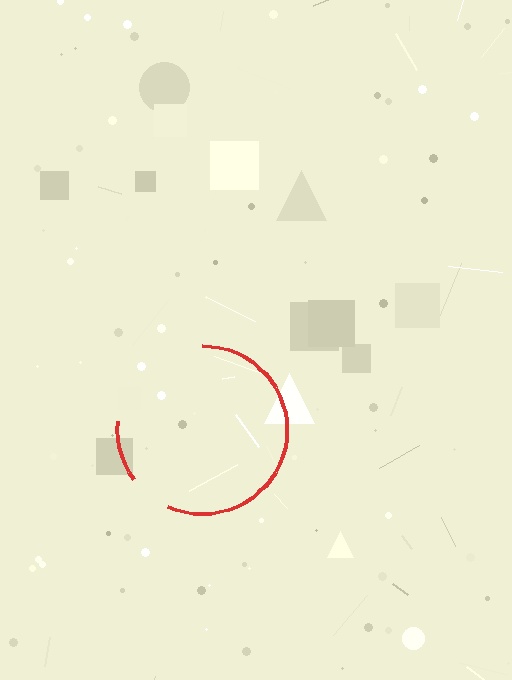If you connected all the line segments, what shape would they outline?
They would outline a circle.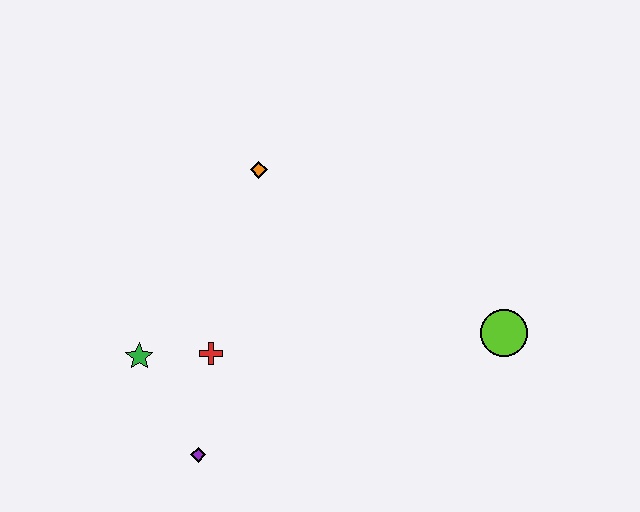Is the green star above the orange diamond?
No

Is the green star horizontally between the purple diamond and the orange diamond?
No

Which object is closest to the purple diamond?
The red cross is closest to the purple diamond.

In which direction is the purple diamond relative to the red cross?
The purple diamond is below the red cross.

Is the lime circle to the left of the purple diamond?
No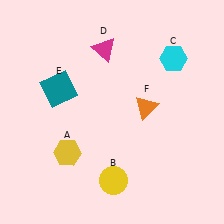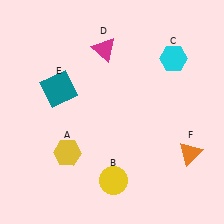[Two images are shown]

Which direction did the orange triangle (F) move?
The orange triangle (F) moved down.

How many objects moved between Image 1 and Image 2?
1 object moved between the two images.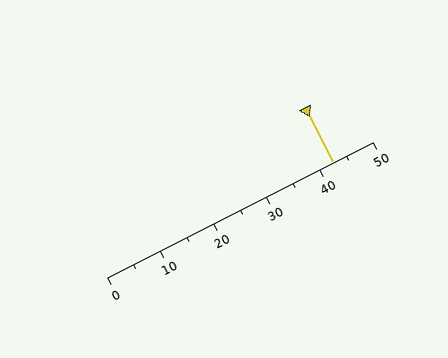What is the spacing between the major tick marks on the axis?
The major ticks are spaced 10 apart.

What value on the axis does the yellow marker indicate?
The marker indicates approximately 42.5.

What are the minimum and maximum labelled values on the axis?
The axis runs from 0 to 50.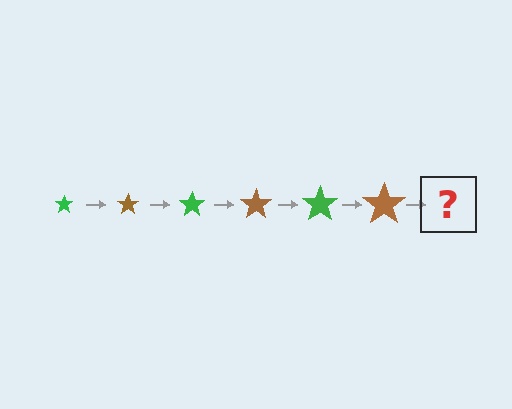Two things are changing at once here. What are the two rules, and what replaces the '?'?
The two rules are that the star grows larger each step and the color cycles through green and brown. The '?' should be a green star, larger than the previous one.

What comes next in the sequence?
The next element should be a green star, larger than the previous one.